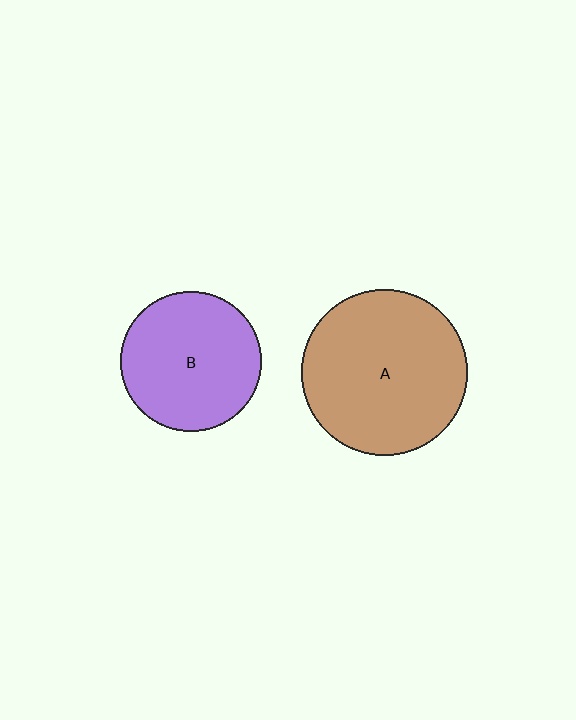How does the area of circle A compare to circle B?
Approximately 1.4 times.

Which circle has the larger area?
Circle A (brown).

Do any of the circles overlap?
No, none of the circles overlap.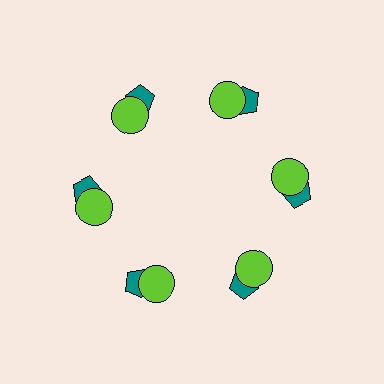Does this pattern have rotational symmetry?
Yes, this pattern has 6-fold rotational symmetry. It looks the same after rotating 60 degrees around the center.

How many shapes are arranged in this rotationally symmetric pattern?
There are 12 shapes, arranged in 6 groups of 2.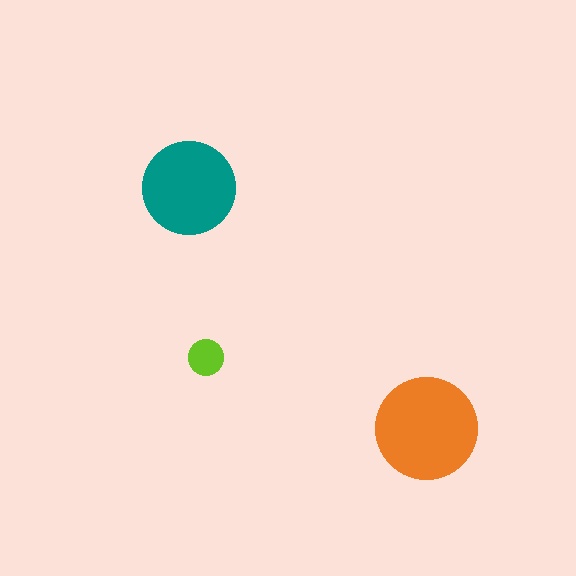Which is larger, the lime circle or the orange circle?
The orange one.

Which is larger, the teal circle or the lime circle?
The teal one.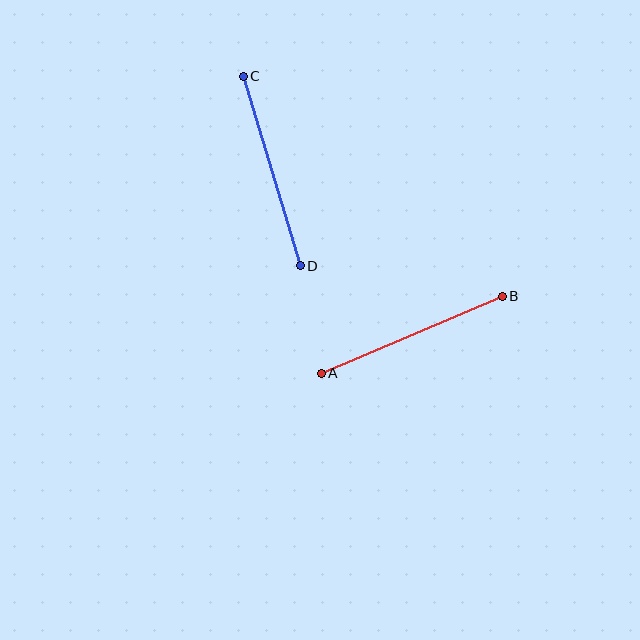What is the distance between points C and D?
The distance is approximately 198 pixels.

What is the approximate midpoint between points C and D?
The midpoint is at approximately (272, 171) pixels.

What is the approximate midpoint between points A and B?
The midpoint is at approximately (412, 335) pixels.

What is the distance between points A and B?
The distance is approximately 196 pixels.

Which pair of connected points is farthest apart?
Points C and D are farthest apart.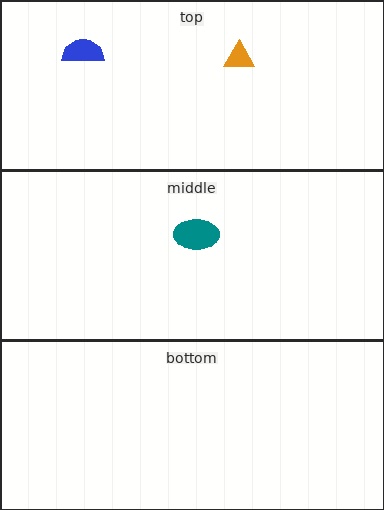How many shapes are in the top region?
2.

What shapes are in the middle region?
The teal ellipse.